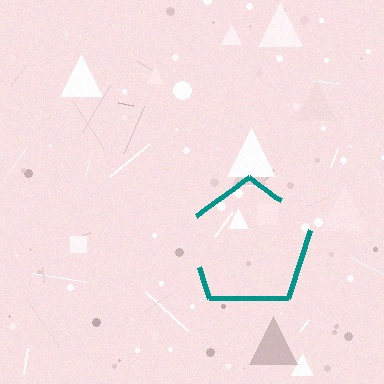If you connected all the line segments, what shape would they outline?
They would outline a pentagon.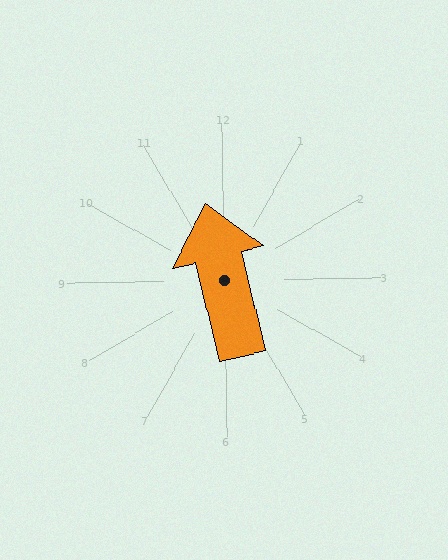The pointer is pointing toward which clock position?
Roughly 12 o'clock.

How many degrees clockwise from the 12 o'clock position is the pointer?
Approximately 347 degrees.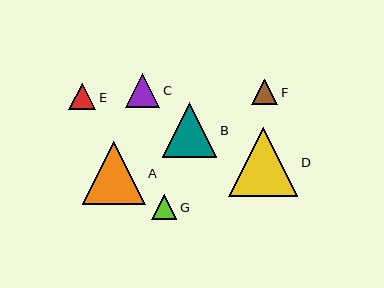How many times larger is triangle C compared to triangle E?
Triangle C is approximately 1.3 times the size of triangle E.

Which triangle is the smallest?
Triangle G is the smallest with a size of approximately 25 pixels.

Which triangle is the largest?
Triangle D is the largest with a size of approximately 69 pixels.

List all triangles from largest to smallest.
From largest to smallest: D, A, B, C, E, F, G.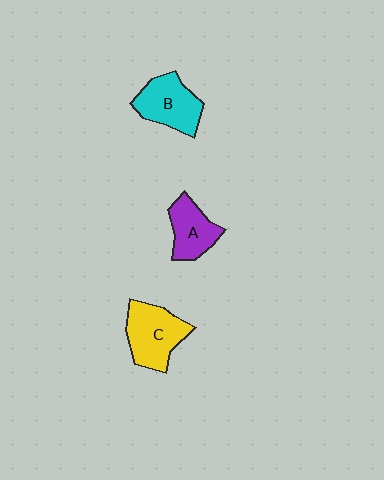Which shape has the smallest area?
Shape A (purple).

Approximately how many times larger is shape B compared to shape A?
Approximately 1.2 times.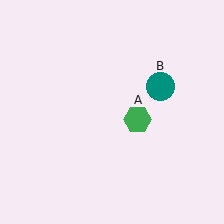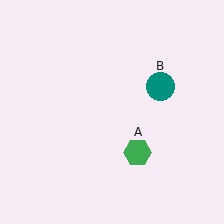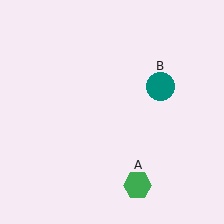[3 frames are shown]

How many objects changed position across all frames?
1 object changed position: green hexagon (object A).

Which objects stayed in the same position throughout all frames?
Teal circle (object B) remained stationary.